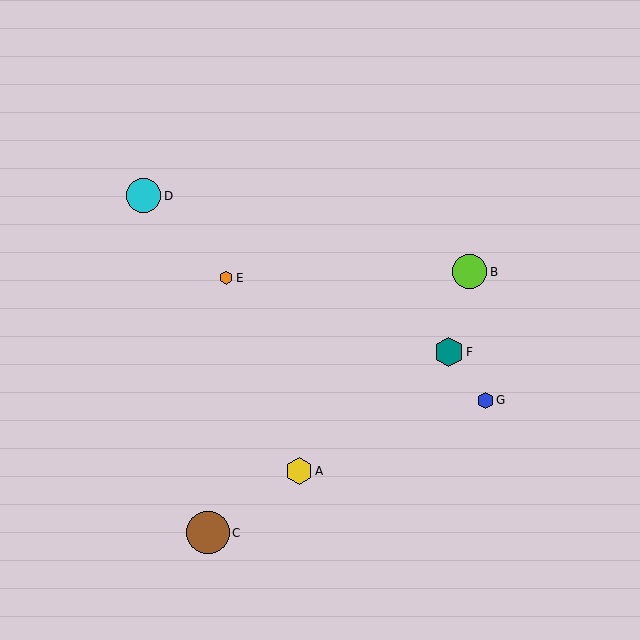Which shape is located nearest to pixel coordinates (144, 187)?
The cyan circle (labeled D) at (144, 196) is nearest to that location.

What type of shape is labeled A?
Shape A is a yellow hexagon.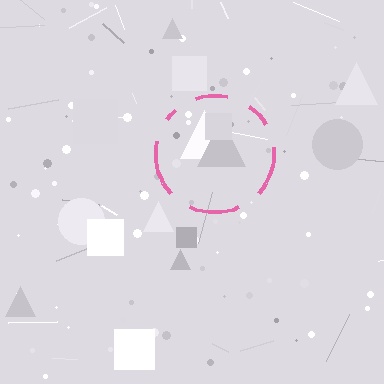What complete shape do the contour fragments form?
The contour fragments form a circle.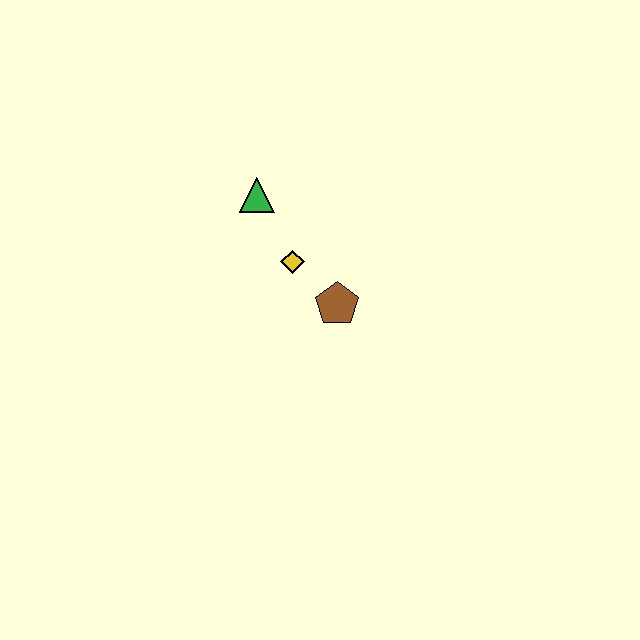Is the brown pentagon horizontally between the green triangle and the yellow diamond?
No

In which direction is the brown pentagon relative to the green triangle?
The brown pentagon is below the green triangle.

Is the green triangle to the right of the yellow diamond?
No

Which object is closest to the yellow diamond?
The brown pentagon is closest to the yellow diamond.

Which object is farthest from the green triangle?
The brown pentagon is farthest from the green triangle.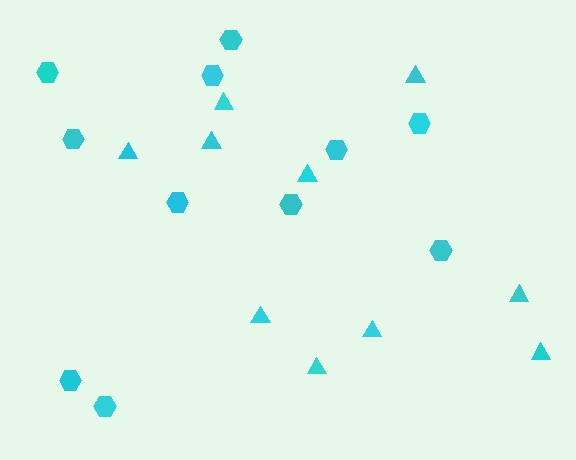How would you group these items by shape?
There are 2 groups: one group of hexagons (11) and one group of triangles (10).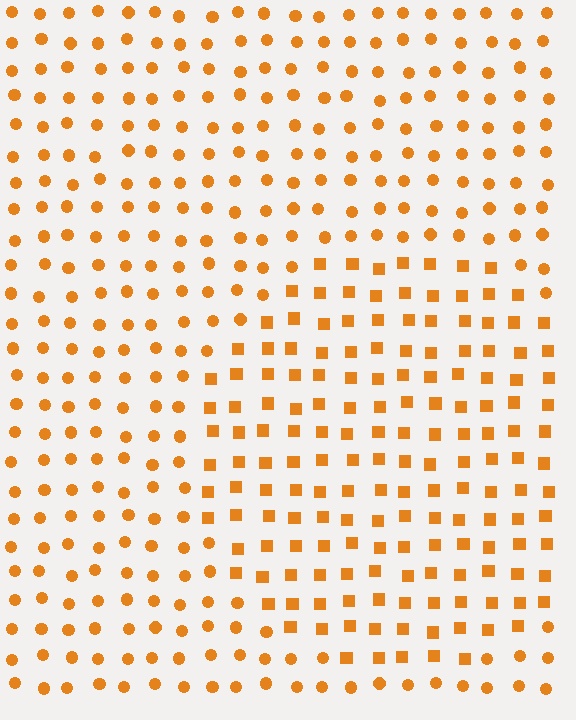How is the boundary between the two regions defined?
The boundary is defined by a change in element shape: squares inside vs. circles outside. All elements share the same color and spacing.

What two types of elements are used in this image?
The image uses squares inside the circle region and circles outside it.